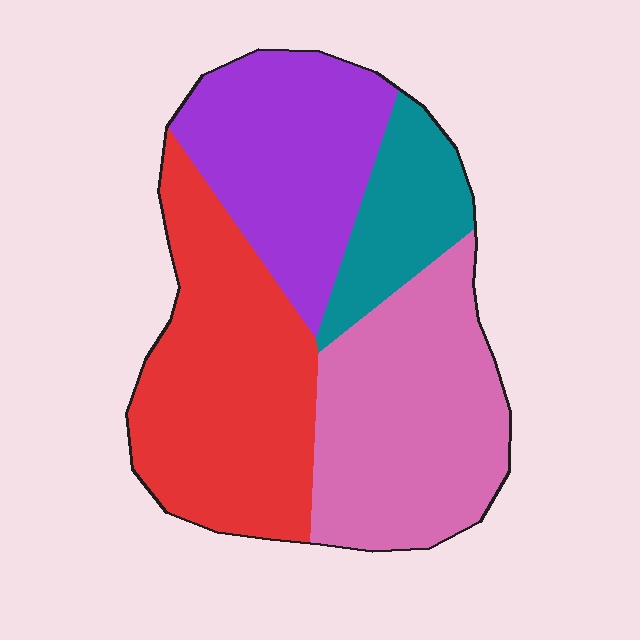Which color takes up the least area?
Teal, at roughly 10%.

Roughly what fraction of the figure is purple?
Purple takes up about one quarter (1/4) of the figure.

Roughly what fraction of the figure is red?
Red takes up between a sixth and a third of the figure.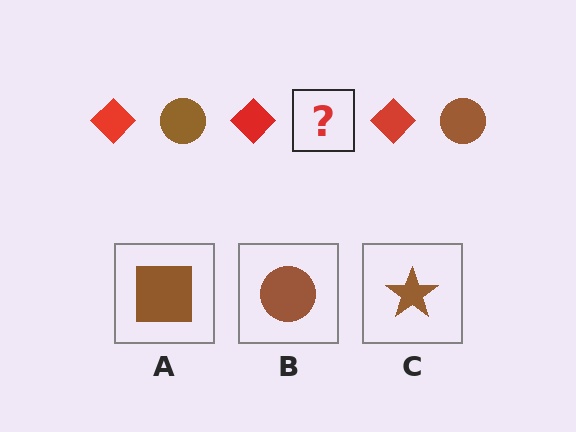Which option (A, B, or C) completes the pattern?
B.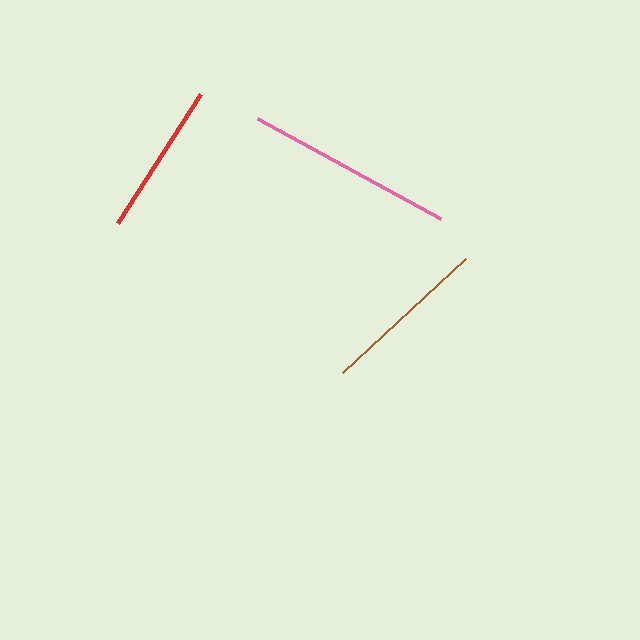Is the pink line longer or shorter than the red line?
The pink line is longer than the red line.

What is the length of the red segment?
The red segment is approximately 153 pixels long.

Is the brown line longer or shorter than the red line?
The brown line is longer than the red line.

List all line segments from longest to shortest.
From longest to shortest: pink, brown, red.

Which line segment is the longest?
The pink line is the longest at approximately 209 pixels.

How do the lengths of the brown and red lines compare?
The brown and red lines are approximately the same length.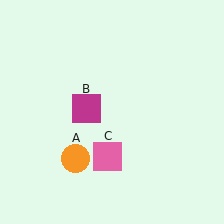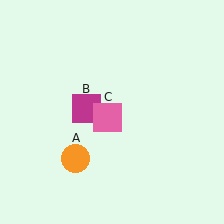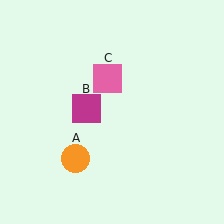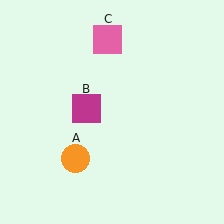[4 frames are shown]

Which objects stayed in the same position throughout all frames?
Orange circle (object A) and magenta square (object B) remained stationary.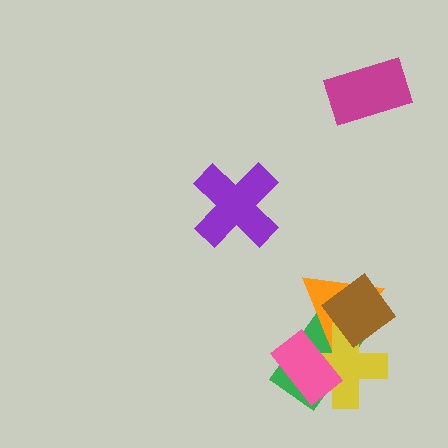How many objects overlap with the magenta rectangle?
0 objects overlap with the magenta rectangle.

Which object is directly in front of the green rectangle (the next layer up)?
The orange triangle is directly in front of the green rectangle.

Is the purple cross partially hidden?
No, no other shape covers it.